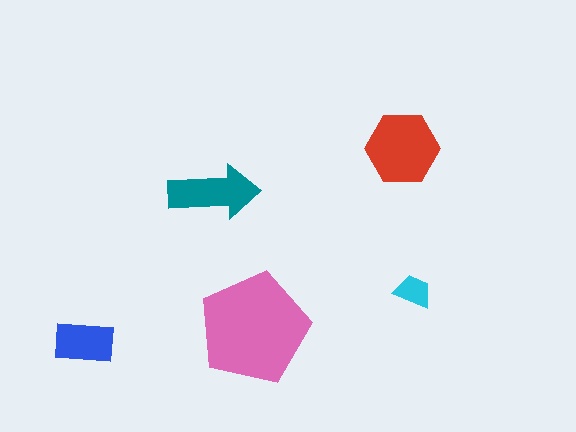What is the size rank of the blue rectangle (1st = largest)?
4th.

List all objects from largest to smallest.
The pink pentagon, the red hexagon, the teal arrow, the blue rectangle, the cyan trapezoid.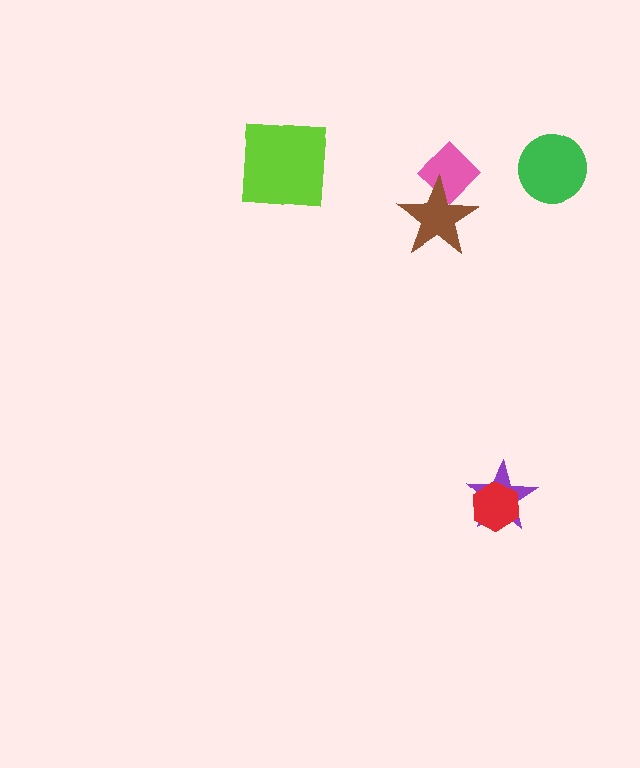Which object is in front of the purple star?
The red hexagon is in front of the purple star.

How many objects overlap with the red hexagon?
1 object overlaps with the red hexagon.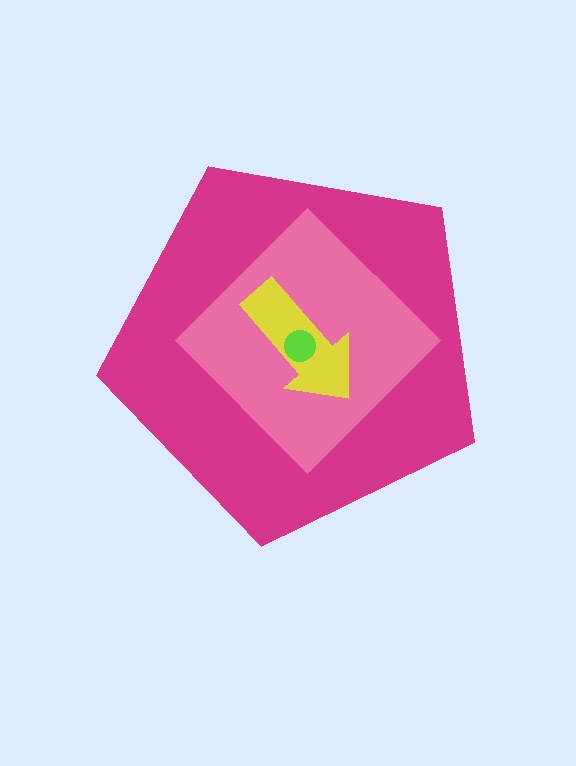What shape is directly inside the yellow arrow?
The lime circle.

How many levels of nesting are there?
4.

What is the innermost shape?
The lime circle.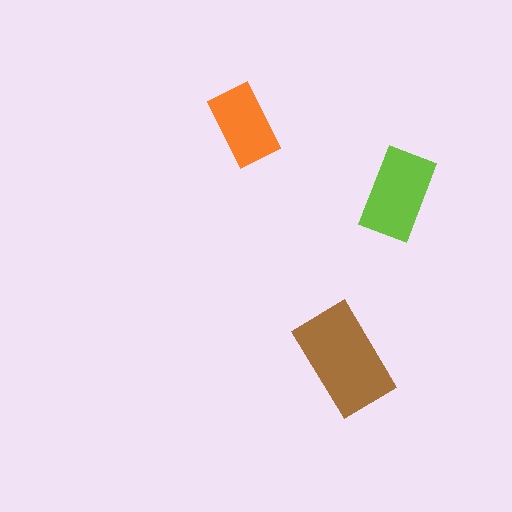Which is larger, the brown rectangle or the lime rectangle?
The brown one.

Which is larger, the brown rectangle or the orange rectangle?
The brown one.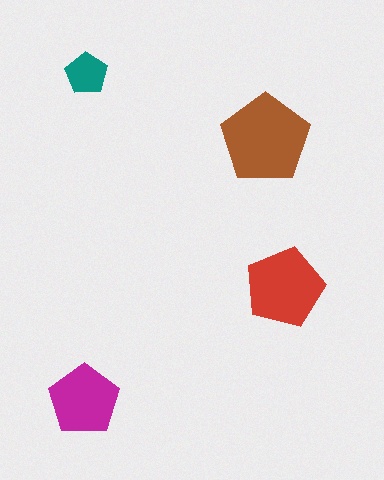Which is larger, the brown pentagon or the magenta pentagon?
The brown one.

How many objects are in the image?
There are 4 objects in the image.